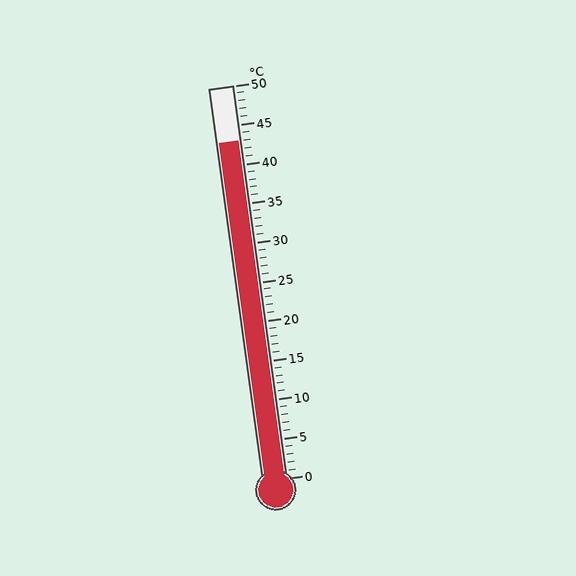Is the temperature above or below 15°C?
The temperature is above 15°C.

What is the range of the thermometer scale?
The thermometer scale ranges from 0°C to 50°C.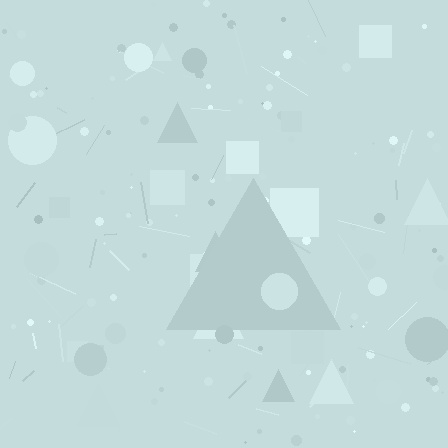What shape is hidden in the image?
A triangle is hidden in the image.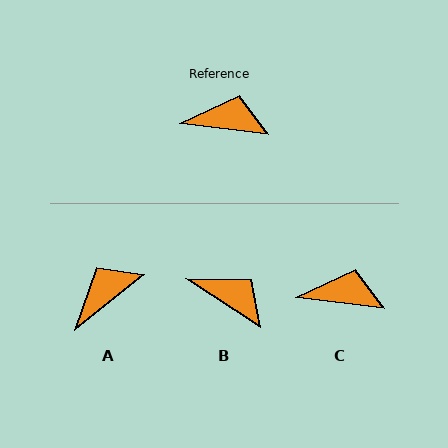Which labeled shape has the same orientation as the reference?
C.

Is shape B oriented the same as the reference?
No, it is off by about 26 degrees.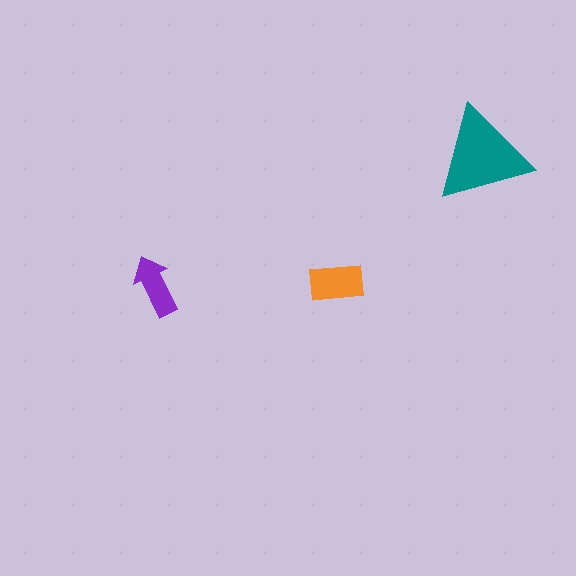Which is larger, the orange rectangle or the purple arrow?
The orange rectangle.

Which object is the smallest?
The purple arrow.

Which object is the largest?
The teal triangle.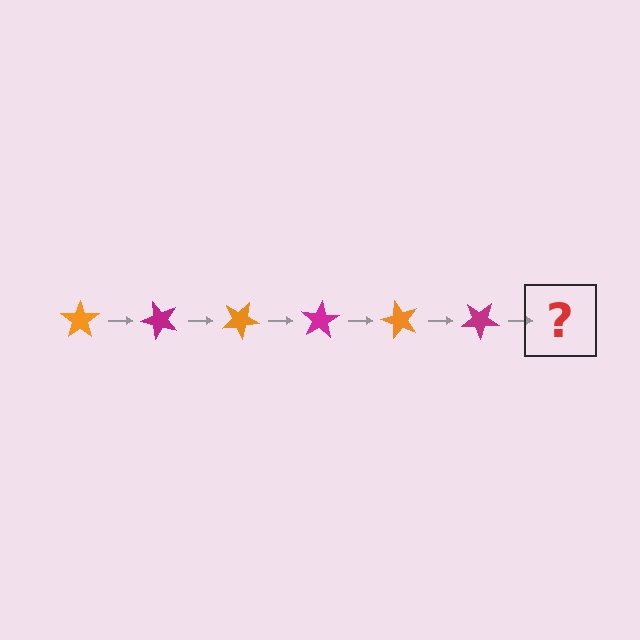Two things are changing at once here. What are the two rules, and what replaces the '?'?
The two rules are that it rotates 50 degrees each step and the color cycles through orange and magenta. The '?' should be an orange star, rotated 300 degrees from the start.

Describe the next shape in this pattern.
It should be an orange star, rotated 300 degrees from the start.